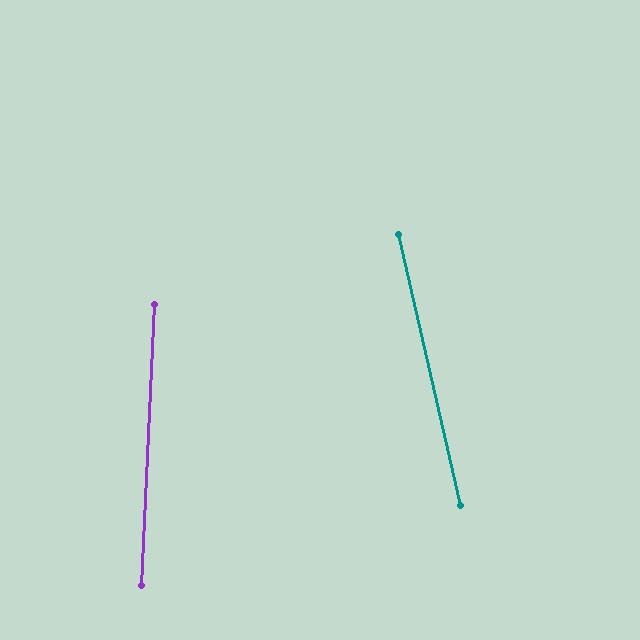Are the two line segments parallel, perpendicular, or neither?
Neither parallel nor perpendicular — they differ by about 16°.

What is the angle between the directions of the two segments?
Approximately 16 degrees.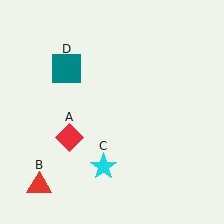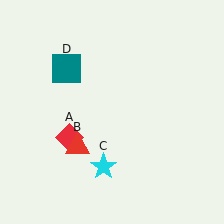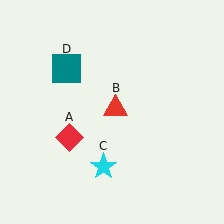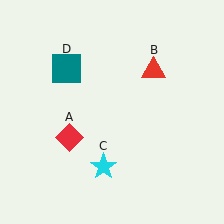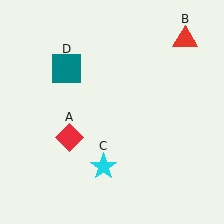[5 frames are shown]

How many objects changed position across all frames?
1 object changed position: red triangle (object B).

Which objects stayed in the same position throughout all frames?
Red diamond (object A) and cyan star (object C) and teal square (object D) remained stationary.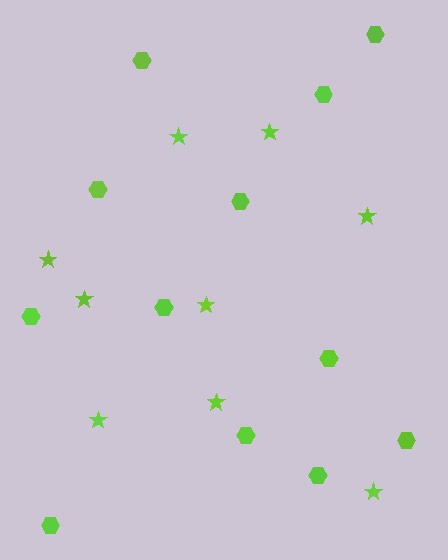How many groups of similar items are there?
There are 2 groups: one group of hexagons (12) and one group of stars (9).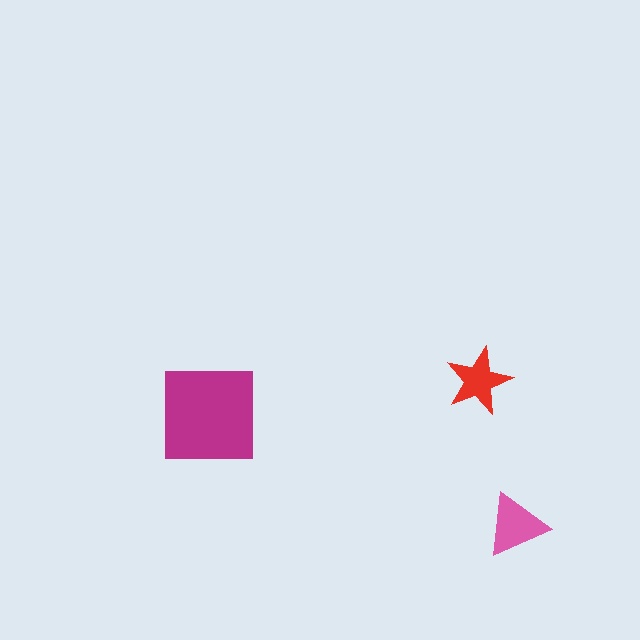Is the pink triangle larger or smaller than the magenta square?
Smaller.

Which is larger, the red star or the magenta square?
The magenta square.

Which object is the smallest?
The red star.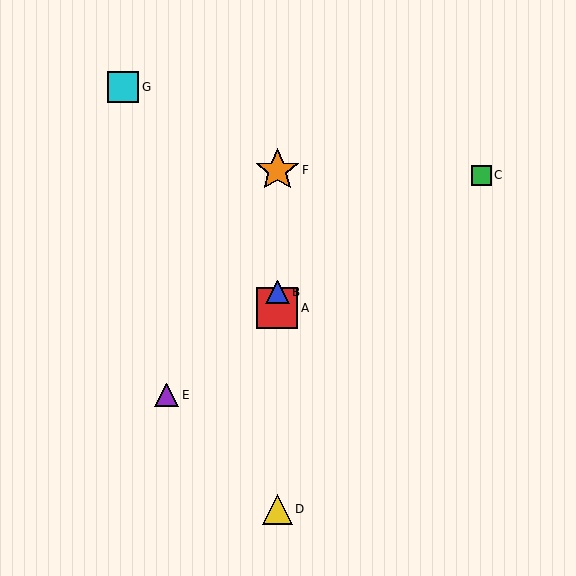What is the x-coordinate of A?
Object A is at x≈277.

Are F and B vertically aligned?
Yes, both are at x≈277.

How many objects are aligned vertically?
4 objects (A, B, D, F) are aligned vertically.